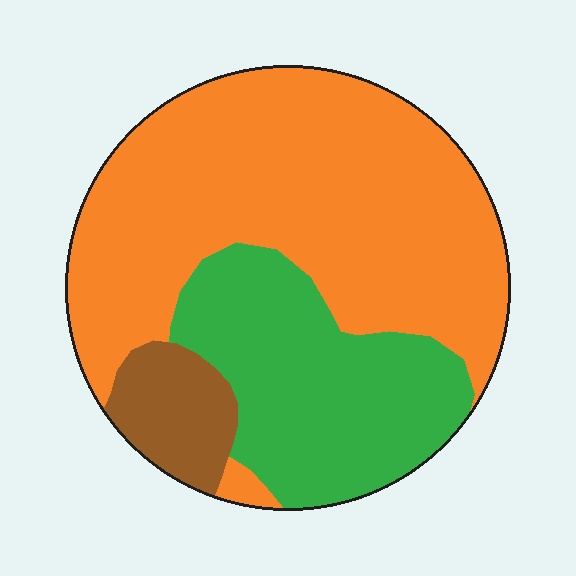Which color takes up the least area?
Brown, at roughly 10%.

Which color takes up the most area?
Orange, at roughly 60%.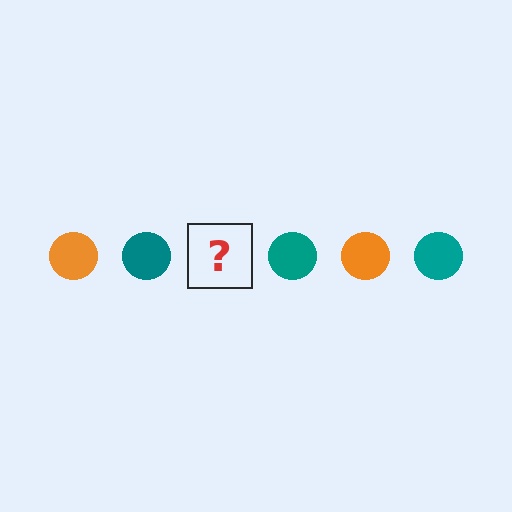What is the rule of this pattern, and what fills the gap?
The rule is that the pattern cycles through orange, teal circles. The gap should be filled with an orange circle.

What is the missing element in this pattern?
The missing element is an orange circle.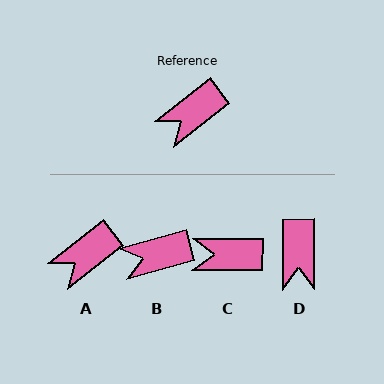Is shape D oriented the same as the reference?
No, it is off by about 52 degrees.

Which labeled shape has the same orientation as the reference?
A.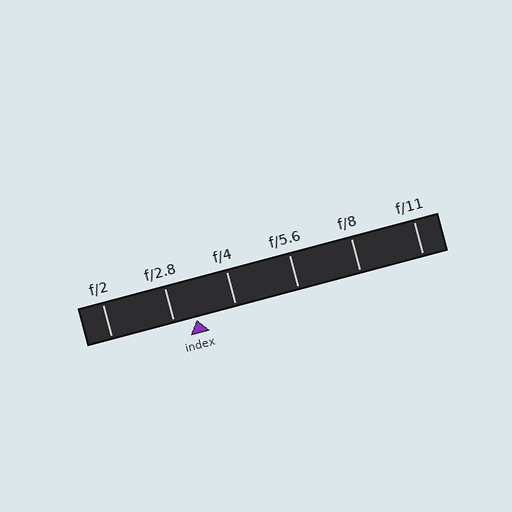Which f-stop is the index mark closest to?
The index mark is closest to f/2.8.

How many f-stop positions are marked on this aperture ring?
There are 6 f-stop positions marked.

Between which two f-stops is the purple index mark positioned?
The index mark is between f/2.8 and f/4.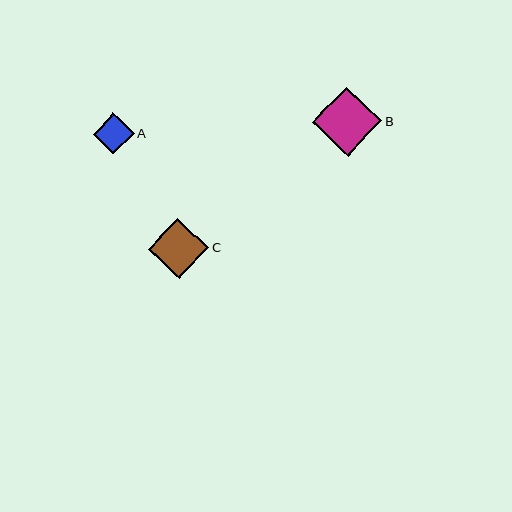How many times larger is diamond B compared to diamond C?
Diamond B is approximately 1.1 times the size of diamond C.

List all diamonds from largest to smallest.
From largest to smallest: B, C, A.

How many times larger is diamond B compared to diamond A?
Diamond B is approximately 1.7 times the size of diamond A.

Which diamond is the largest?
Diamond B is the largest with a size of approximately 69 pixels.